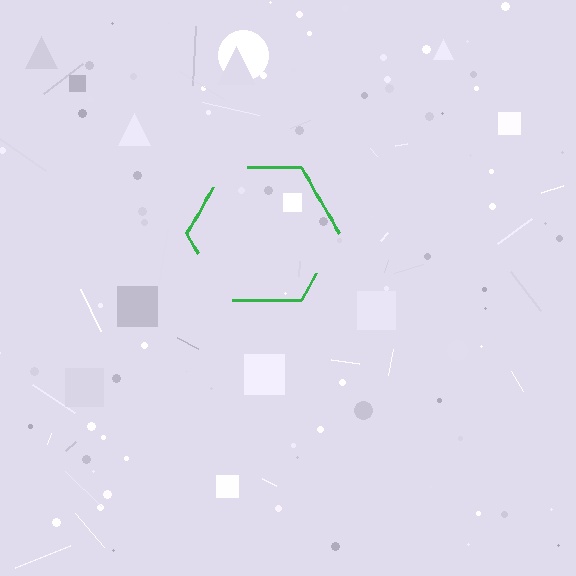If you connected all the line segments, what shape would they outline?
They would outline a hexagon.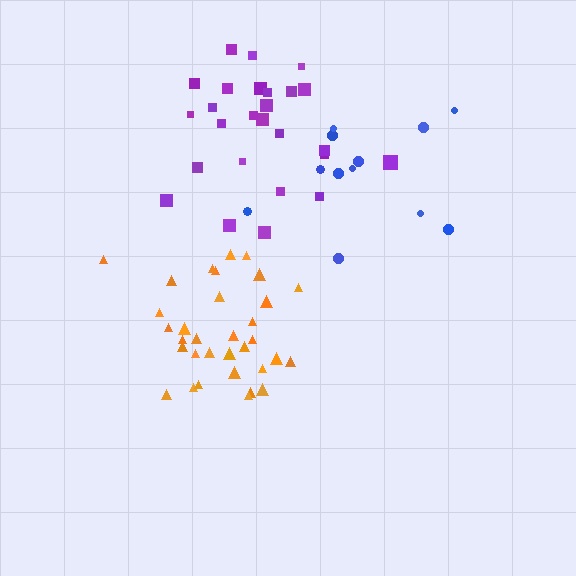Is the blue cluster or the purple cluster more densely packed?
Purple.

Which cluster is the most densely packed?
Orange.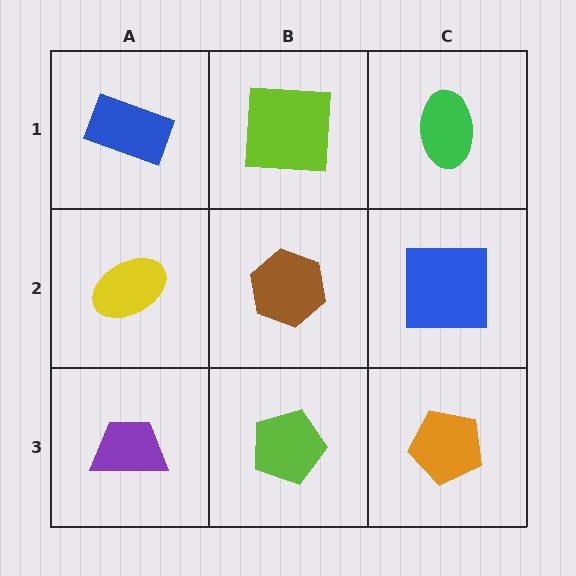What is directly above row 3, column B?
A brown hexagon.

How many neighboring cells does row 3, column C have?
2.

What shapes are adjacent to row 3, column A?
A yellow ellipse (row 2, column A), a lime pentagon (row 3, column B).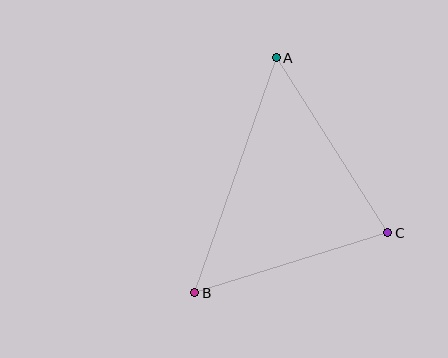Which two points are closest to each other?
Points B and C are closest to each other.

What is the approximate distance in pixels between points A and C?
The distance between A and C is approximately 207 pixels.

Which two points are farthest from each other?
Points A and B are farthest from each other.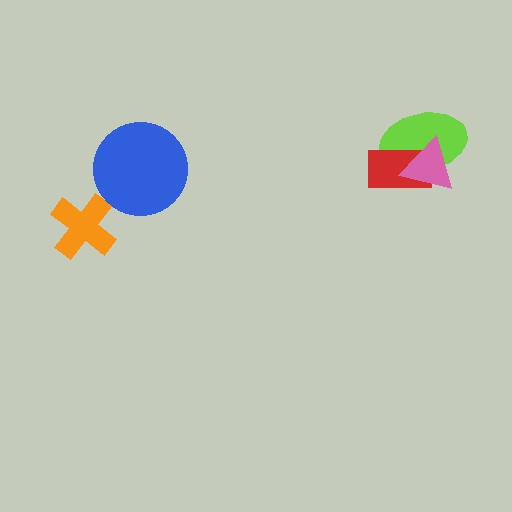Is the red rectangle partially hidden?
Yes, it is partially covered by another shape.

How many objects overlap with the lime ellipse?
2 objects overlap with the lime ellipse.